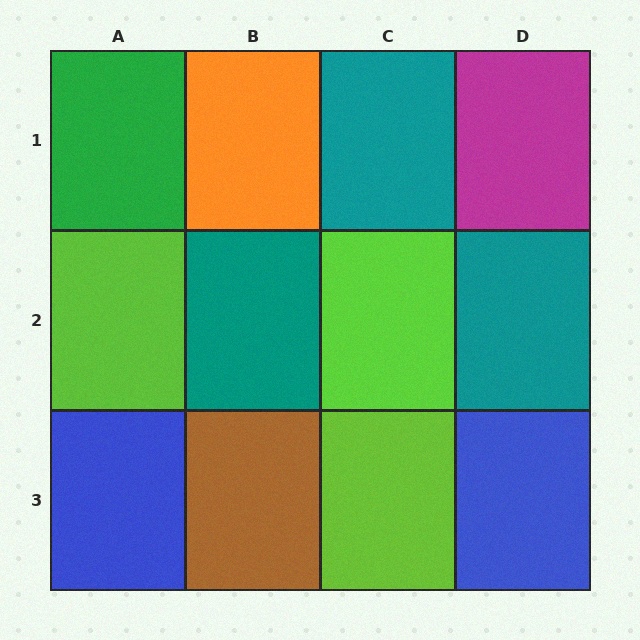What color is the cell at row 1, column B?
Orange.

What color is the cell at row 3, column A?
Blue.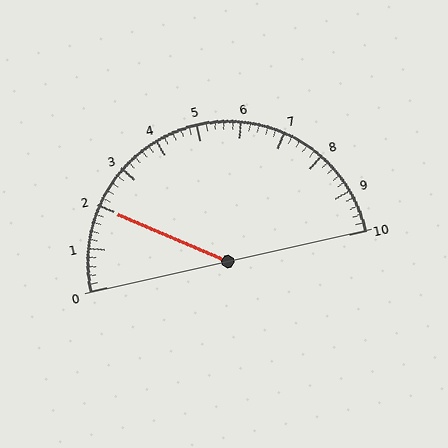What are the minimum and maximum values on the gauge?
The gauge ranges from 0 to 10.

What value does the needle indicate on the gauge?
The needle indicates approximately 2.0.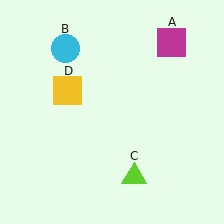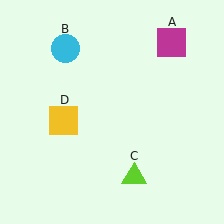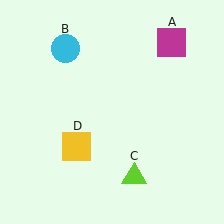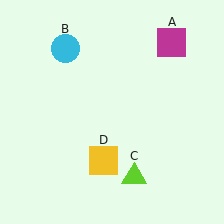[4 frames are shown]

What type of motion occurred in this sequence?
The yellow square (object D) rotated counterclockwise around the center of the scene.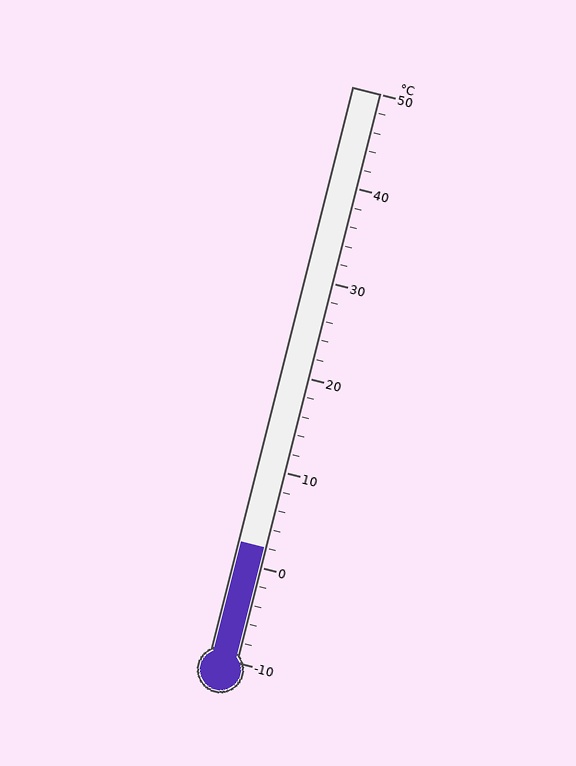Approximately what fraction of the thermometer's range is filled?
The thermometer is filled to approximately 20% of its range.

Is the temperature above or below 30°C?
The temperature is below 30°C.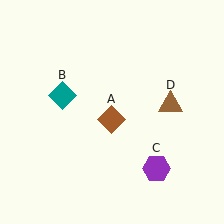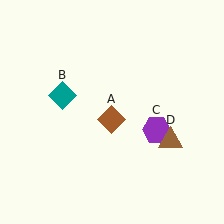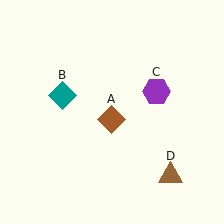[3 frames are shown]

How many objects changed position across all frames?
2 objects changed position: purple hexagon (object C), brown triangle (object D).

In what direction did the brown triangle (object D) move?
The brown triangle (object D) moved down.